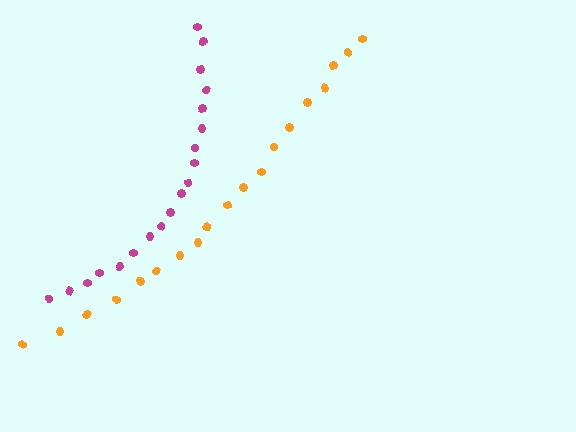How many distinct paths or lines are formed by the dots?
There are 2 distinct paths.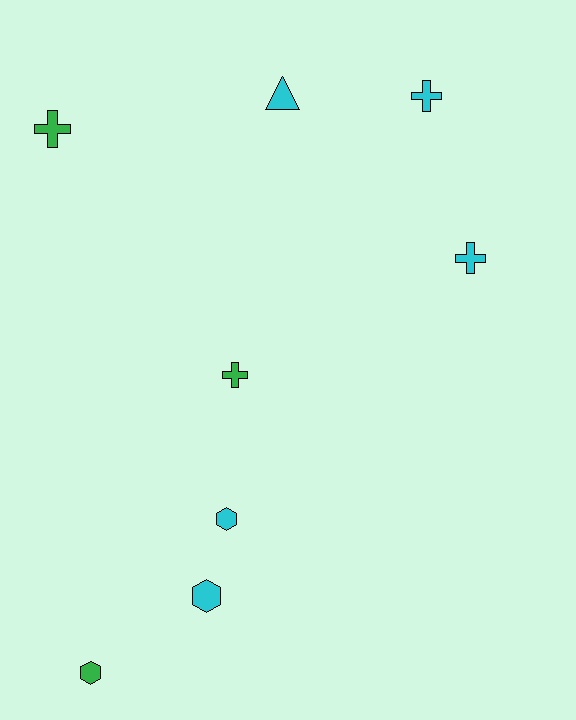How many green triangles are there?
There are no green triangles.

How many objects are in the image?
There are 8 objects.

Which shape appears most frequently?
Cross, with 4 objects.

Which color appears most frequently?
Cyan, with 5 objects.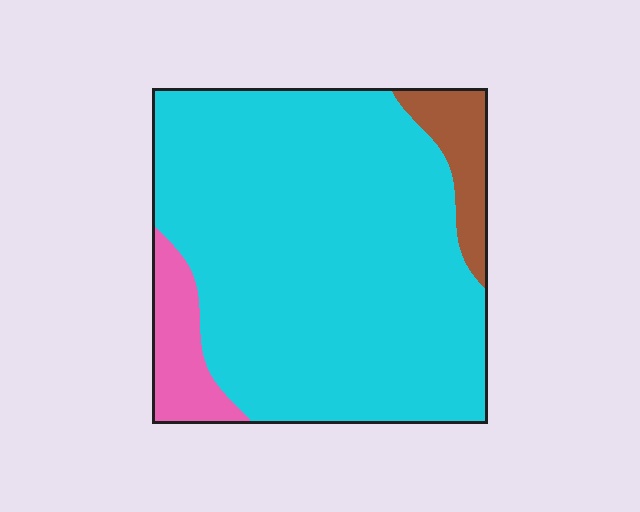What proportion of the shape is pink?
Pink takes up about one tenth (1/10) of the shape.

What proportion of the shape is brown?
Brown takes up about one tenth (1/10) of the shape.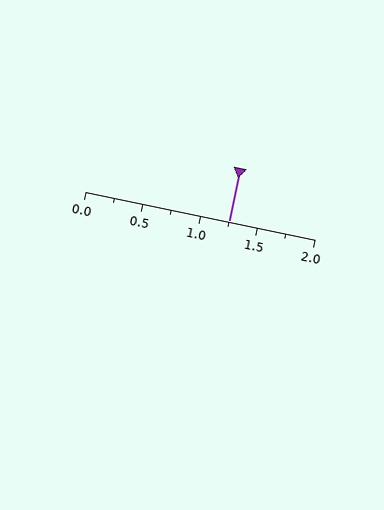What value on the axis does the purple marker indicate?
The marker indicates approximately 1.25.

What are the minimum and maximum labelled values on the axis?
The axis runs from 0.0 to 2.0.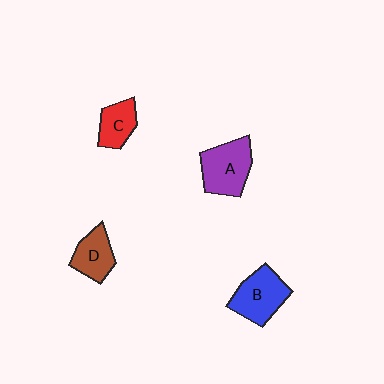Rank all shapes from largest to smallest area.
From largest to smallest: A (purple), B (blue), D (brown), C (red).